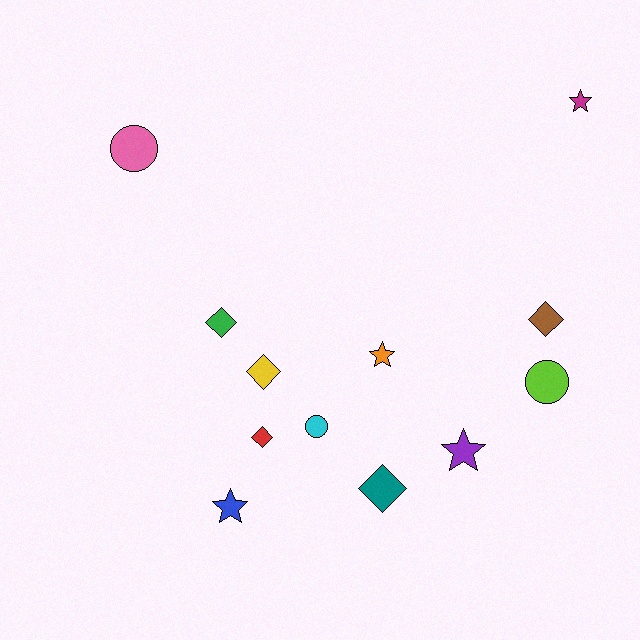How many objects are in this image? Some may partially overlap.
There are 12 objects.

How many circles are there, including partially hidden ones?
There are 3 circles.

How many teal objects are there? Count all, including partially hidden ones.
There is 1 teal object.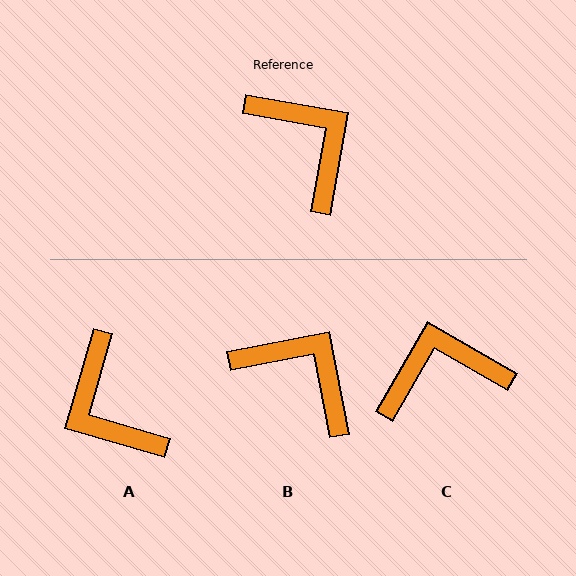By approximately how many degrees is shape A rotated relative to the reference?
Approximately 174 degrees counter-clockwise.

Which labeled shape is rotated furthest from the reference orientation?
A, about 174 degrees away.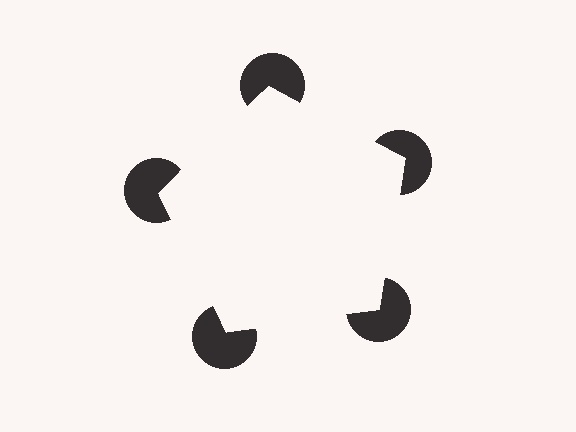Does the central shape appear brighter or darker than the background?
It typically appears slightly brighter than the background, even though no actual brightness change is drawn.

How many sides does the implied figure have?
5 sides.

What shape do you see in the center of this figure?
An illusory pentagon — its edges are inferred from the aligned wedge cuts in the pac-man discs, not physically drawn.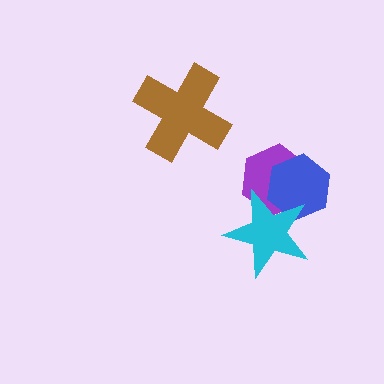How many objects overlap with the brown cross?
0 objects overlap with the brown cross.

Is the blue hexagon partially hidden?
Yes, it is partially covered by another shape.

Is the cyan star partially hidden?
No, no other shape covers it.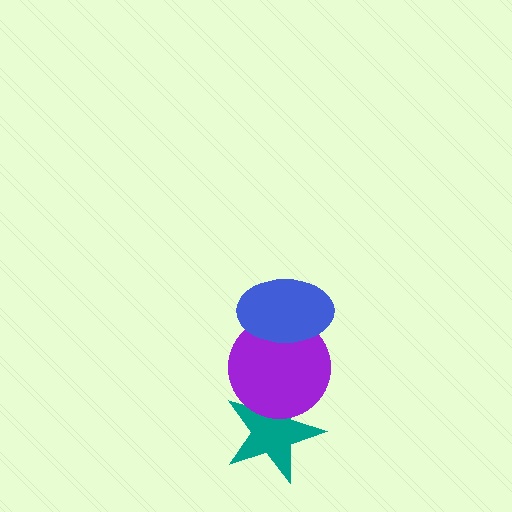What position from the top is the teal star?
The teal star is 3rd from the top.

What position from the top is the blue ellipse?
The blue ellipse is 1st from the top.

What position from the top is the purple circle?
The purple circle is 2nd from the top.